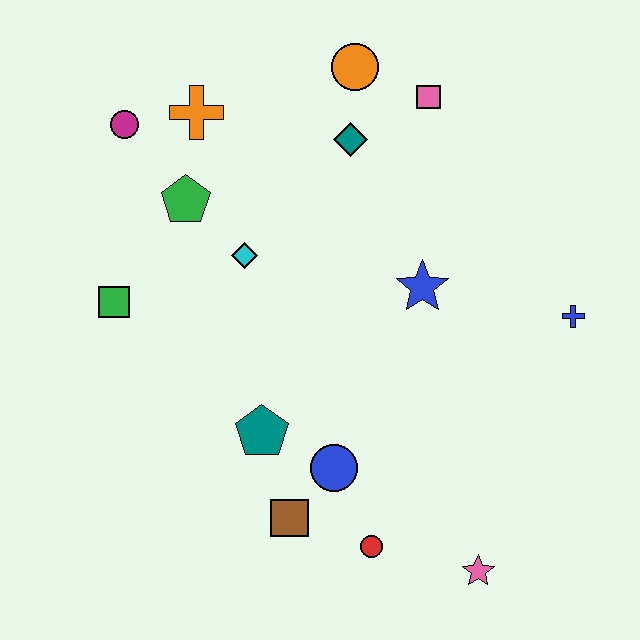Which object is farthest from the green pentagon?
The pink star is farthest from the green pentagon.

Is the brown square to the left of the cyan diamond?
No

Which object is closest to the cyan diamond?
The green pentagon is closest to the cyan diamond.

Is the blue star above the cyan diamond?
No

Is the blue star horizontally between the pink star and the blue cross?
No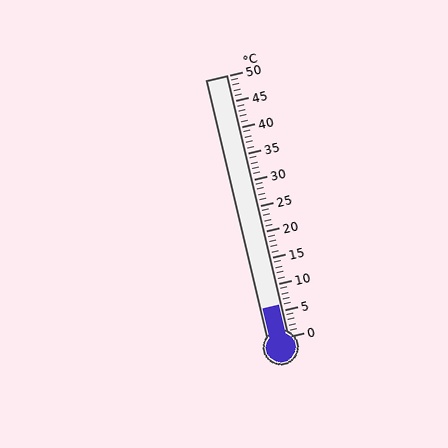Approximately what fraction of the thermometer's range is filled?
The thermometer is filled to approximately 10% of its range.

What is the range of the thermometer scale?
The thermometer scale ranges from 0°C to 50°C.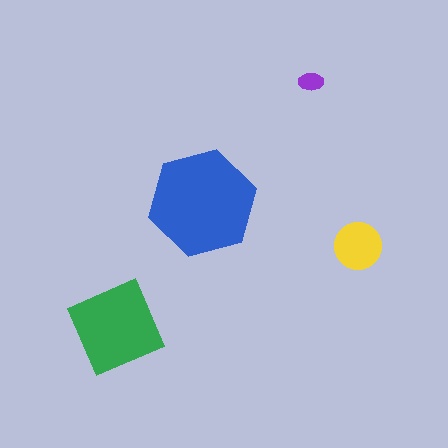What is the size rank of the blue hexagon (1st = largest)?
1st.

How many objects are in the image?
There are 4 objects in the image.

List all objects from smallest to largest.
The purple ellipse, the yellow circle, the green diamond, the blue hexagon.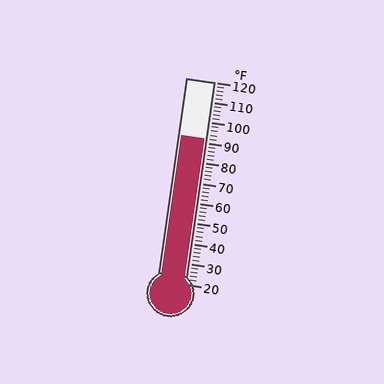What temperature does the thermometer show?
The thermometer shows approximately 92°F.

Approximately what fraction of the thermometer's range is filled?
The thermometer is filled to approximately 70% of its range.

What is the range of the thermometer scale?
The thermometer scale ranges from 20°F to 120°F.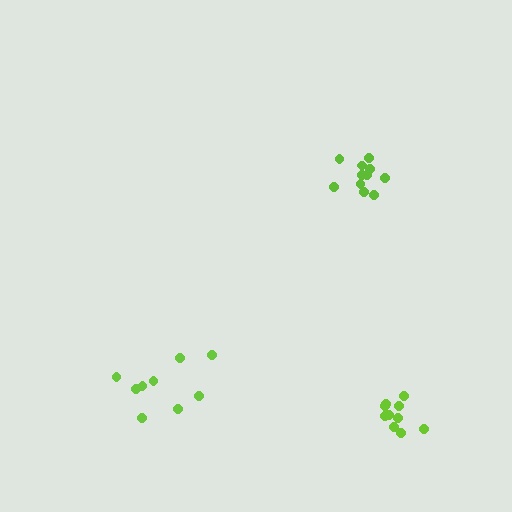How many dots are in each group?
Group 1: 11 dots, Group 2: 9 dots, Group 3: 10 dots (30 total).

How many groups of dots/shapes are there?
There are 3 groups.